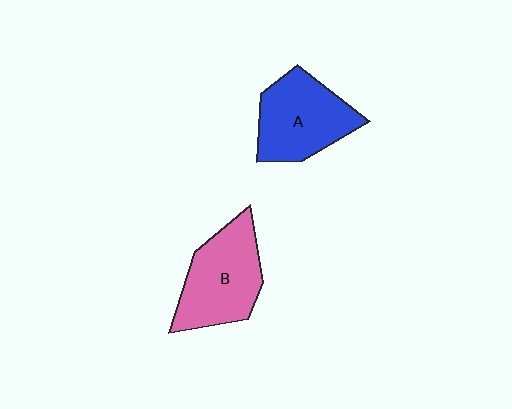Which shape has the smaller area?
Shape A (blue).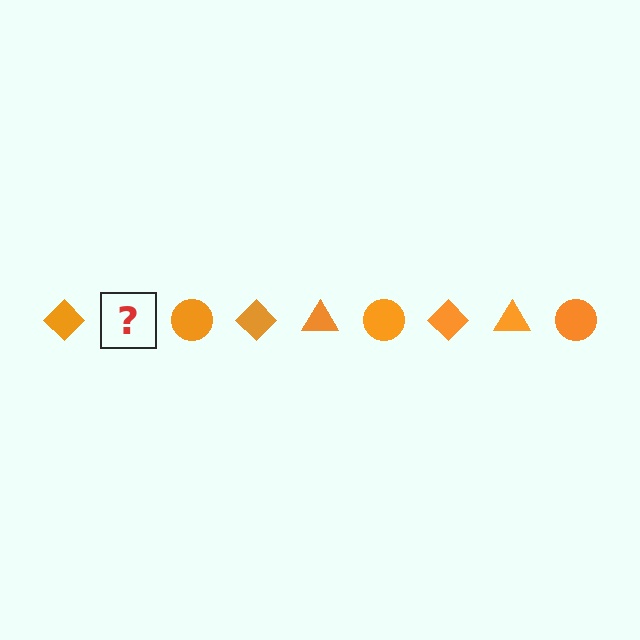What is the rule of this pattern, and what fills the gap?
The rule is that the pattern cycles through diamond, triangle, circle shapes in orange. The gap should be filled with an orange triangle.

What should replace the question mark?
The question mark should be replaced with an orange triangle.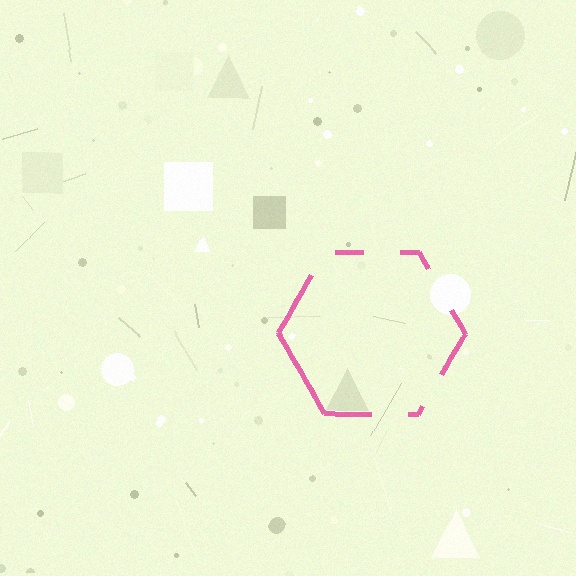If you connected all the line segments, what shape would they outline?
They would outline a hexagon.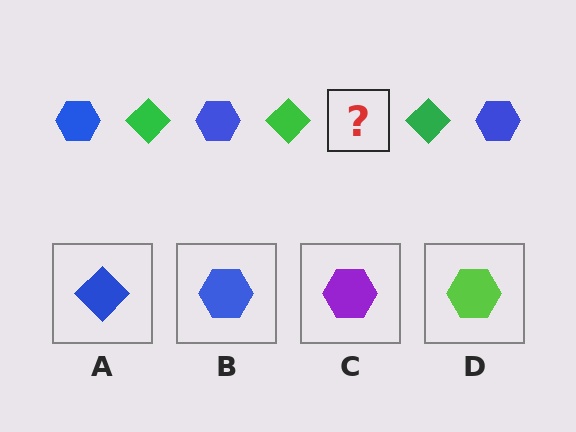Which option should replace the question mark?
Option B.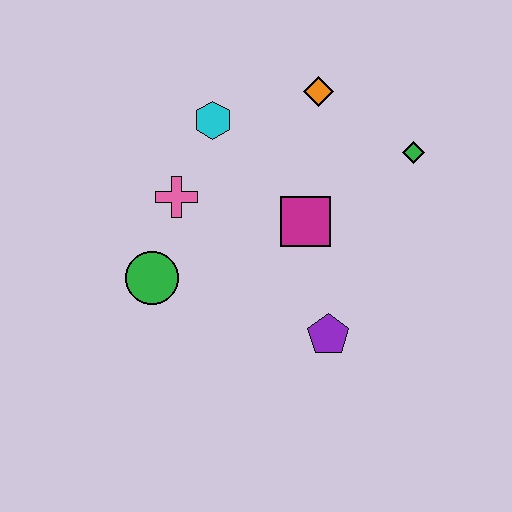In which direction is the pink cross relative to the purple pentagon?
The pink cross is to the left of the purple pentagon.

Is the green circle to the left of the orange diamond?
Yes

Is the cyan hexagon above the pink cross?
Yes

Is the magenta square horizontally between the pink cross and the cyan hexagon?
No